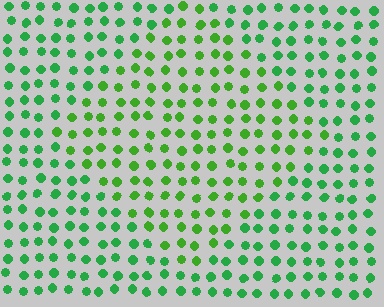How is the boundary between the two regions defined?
The boundary is defined purely by a slight shift in hue (about 26 degrees). Spacing, size, and orientation are identical on both sides.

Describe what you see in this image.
The image is filled with small green elements in a uniform arrangement. A diamond-shaped region is visible where the elements are tinted to a slightly different hue, forming a subtle color boundary.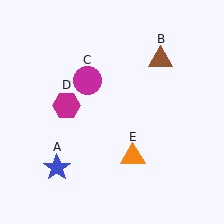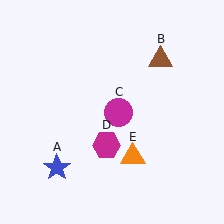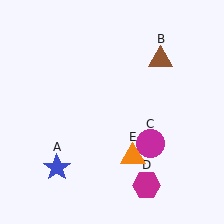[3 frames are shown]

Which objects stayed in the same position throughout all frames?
Blue star (object A) and brown triangle (object B) and orange triangle (object E) remained stationary.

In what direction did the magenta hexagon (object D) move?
The magenta hexagon (object D) moved down and to the right.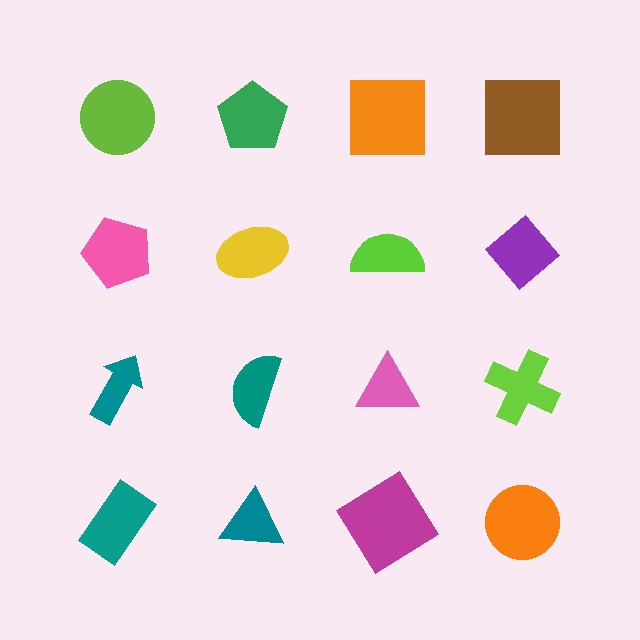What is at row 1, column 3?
An orange square.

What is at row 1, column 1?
A lime circle.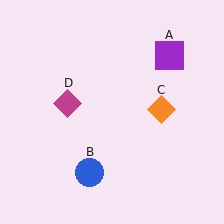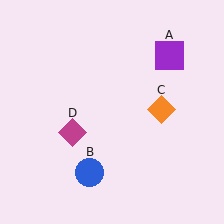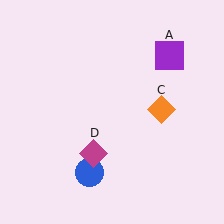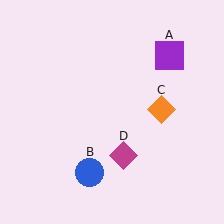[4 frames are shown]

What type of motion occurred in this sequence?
The magenta diamond (object D) rotated counterclockwise around the center of the scene.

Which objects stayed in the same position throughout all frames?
Purple square (object A) and blue circle (object B) and orange diamond (object C) remained stationary.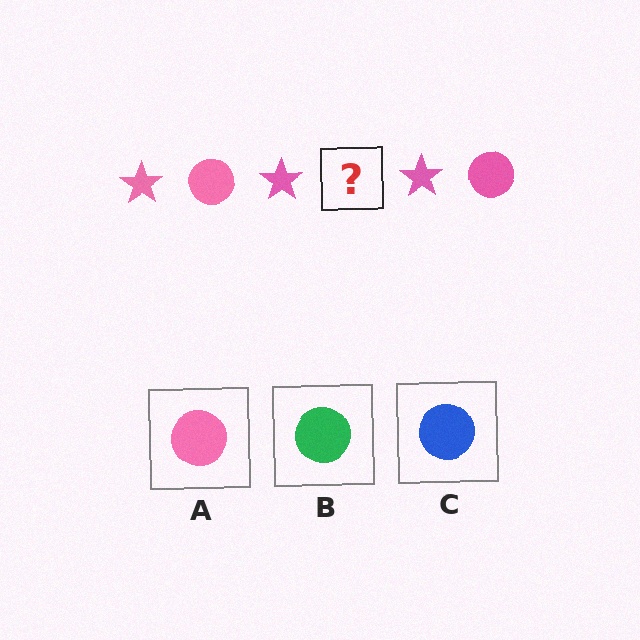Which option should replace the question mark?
Option A.